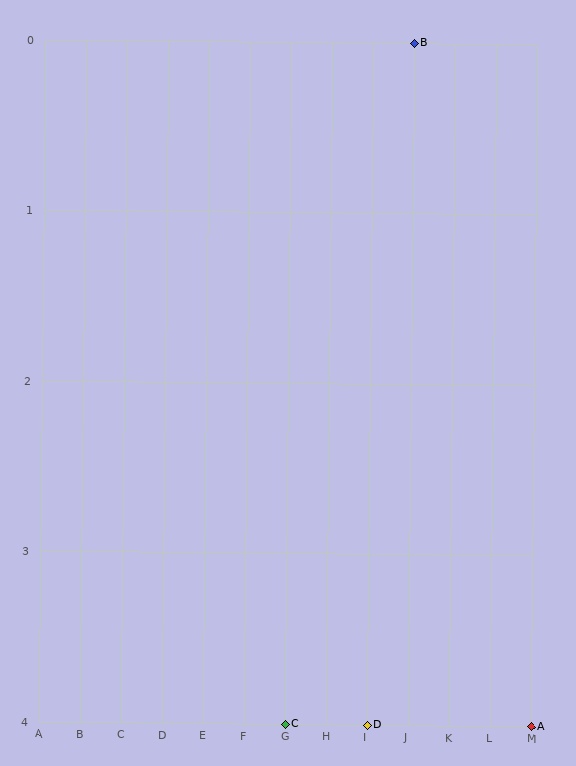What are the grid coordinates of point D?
Point D is at grid coordinates (I, 4).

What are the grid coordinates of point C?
Point C is at grid coordinates (G, 4).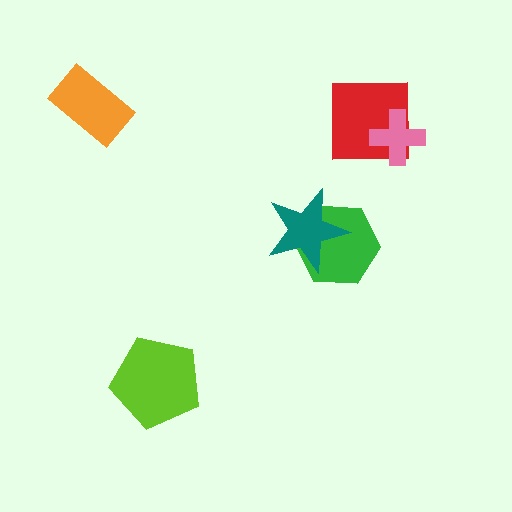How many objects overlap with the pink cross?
1 object overlaps with the pink cross.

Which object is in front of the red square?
The pink cross is in front of the red square.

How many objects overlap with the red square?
1 object overlaps with the red square.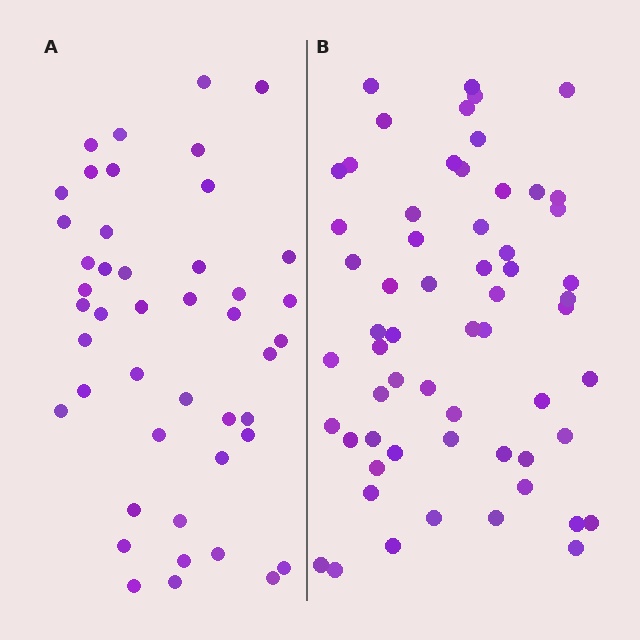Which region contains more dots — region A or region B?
Region B (the right region) has more dots.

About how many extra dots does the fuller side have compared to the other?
Region B has approximately 15 more dots than region A.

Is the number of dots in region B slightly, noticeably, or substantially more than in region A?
Region B has noticeably more, but not dramatically so. The ratio is roughly 1.3 to 1.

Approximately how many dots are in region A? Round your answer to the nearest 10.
About 40 dots. (The exact count is 45, which rounds to 40.)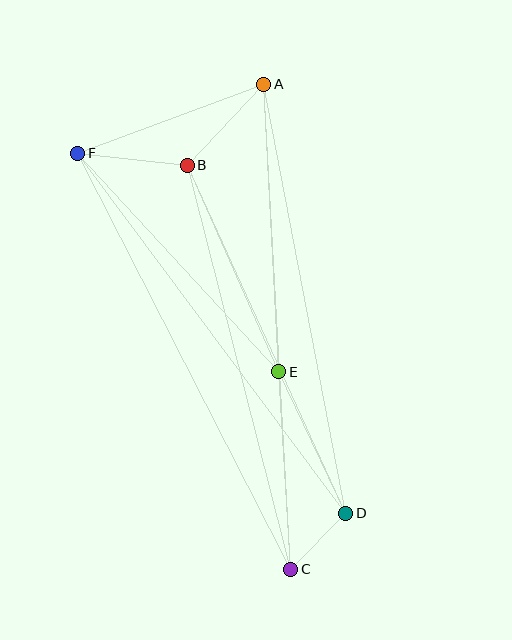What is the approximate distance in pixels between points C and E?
The distance between C and E is approximately 198 pixels.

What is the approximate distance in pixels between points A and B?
The distance between A and B is approximately 112 pixels.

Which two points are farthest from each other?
Points A and C are farthest from each other.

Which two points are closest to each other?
Points C and D are closest to each other.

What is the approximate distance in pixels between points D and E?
The distance between D and E is approximately 157 pixels.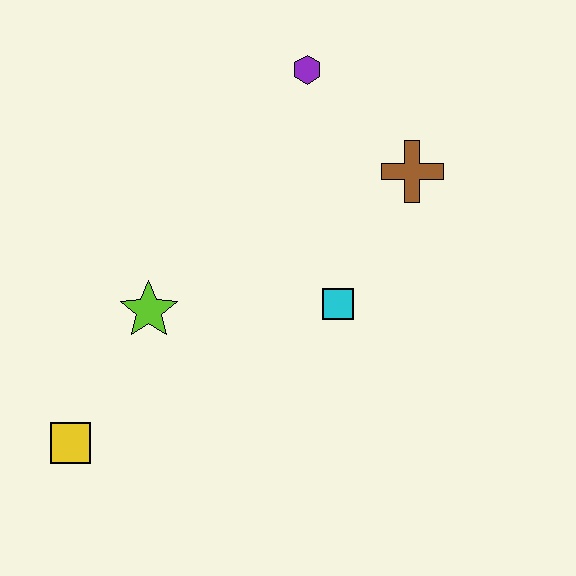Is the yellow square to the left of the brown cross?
Yes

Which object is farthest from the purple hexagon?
The yellow square is farthest from the purple hexagon.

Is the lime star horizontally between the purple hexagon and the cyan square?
No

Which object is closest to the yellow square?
The lime star is closest to the yellow square.